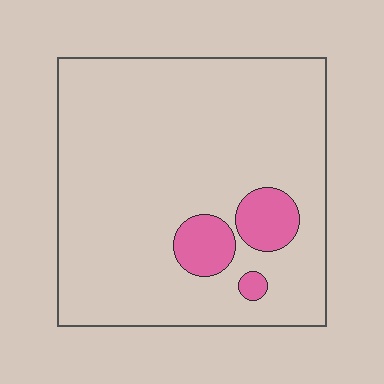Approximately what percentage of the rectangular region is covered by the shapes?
Approximately 10%.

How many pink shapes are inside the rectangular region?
3.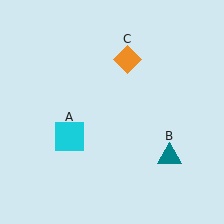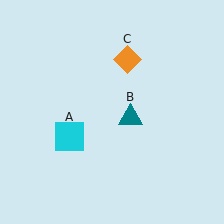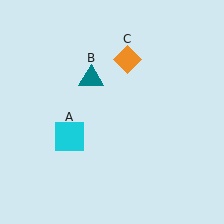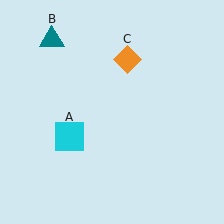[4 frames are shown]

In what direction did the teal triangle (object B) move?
The teal triangle (object B) moved up and to the left.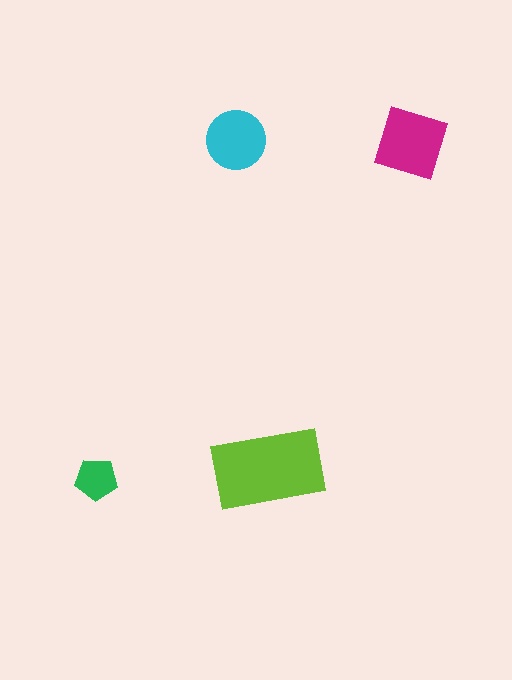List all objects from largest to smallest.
The lime rectangle, the magenta square, the cyan circle, the green pentagon.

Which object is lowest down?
The green pentagon is bottommost.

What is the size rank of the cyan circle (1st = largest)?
3rd.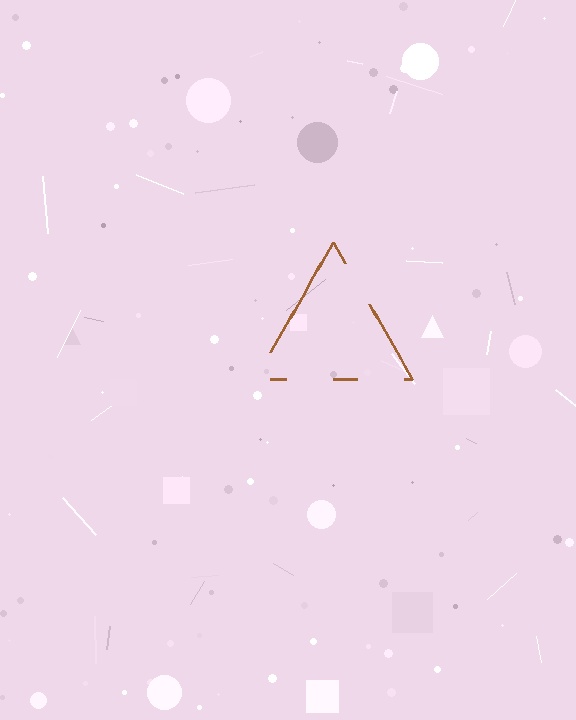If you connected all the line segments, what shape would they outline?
They would outline a triangle.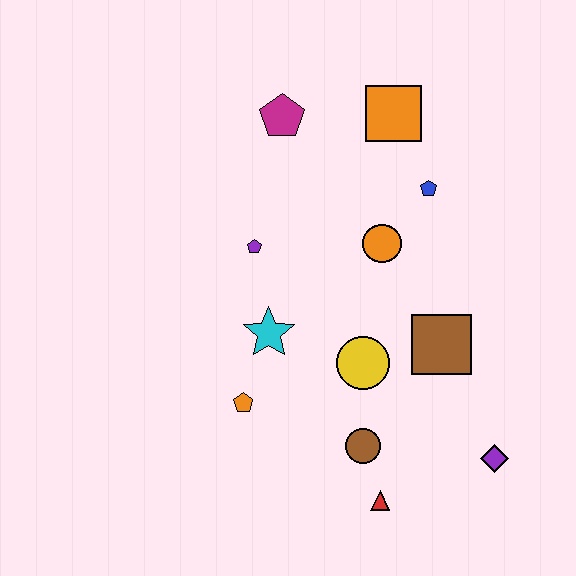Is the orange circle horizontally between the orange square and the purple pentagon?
Yes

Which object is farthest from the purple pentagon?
The purple diamond is farthest from the purple pentagon.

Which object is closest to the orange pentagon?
The cyan star is closest to the orange pentagon.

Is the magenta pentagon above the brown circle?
Yes